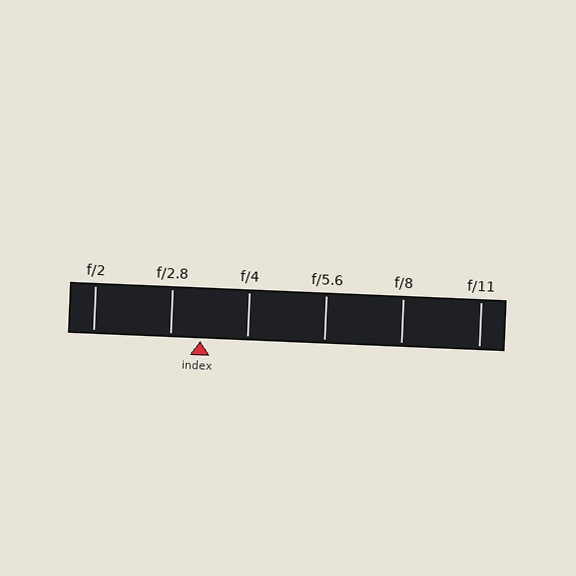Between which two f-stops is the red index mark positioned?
The index mark is between f/2.8 and f/4.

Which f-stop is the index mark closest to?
The index mark is closest to f/2.8.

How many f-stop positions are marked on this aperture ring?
There are 6 f-stop positions marked.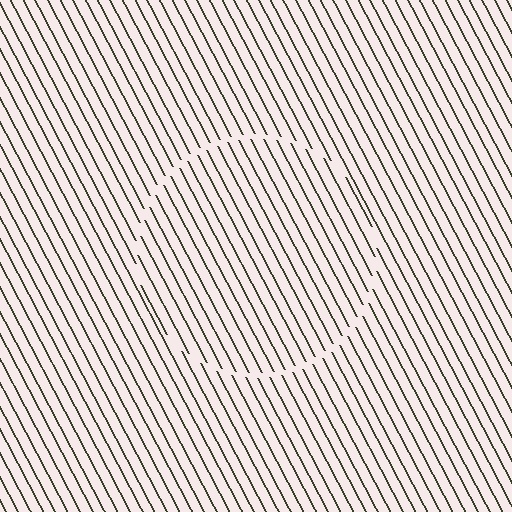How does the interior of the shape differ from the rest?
The interior of the shape contains the same grating, shifted by half a period — the contour is defined by the phase discontinuity where line-ends from the inner and outer gratings abut.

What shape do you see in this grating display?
An illusory circle. The interior of the shape contains the same grating, shifted by half a period — the contour is defined by the phase discontinuity where line-ends from the inner and outer gratings abut.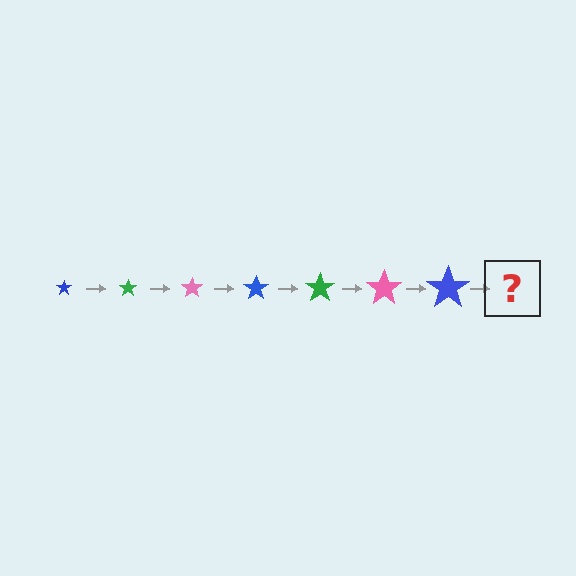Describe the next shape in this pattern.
It should be a green star, larger than the previous one.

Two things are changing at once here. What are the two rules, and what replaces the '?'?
The two rules are that the star grows larger each step and the color cycles through blue, green, and pink. The '?' should be a green star, larger than the previous one.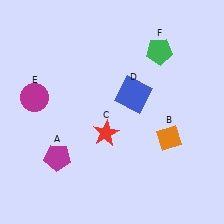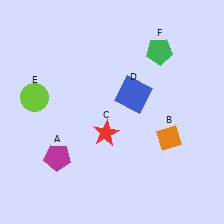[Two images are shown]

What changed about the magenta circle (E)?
In Image 1, E is magenta. In Image 2, it changed to lime.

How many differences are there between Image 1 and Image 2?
There is 1 difference between the two images.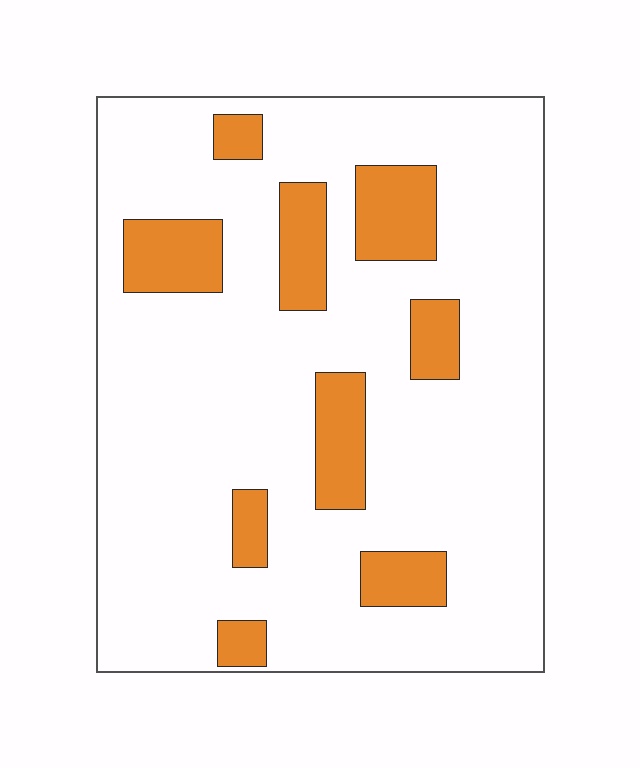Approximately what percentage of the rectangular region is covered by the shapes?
Approximately 15%.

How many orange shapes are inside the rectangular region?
9.